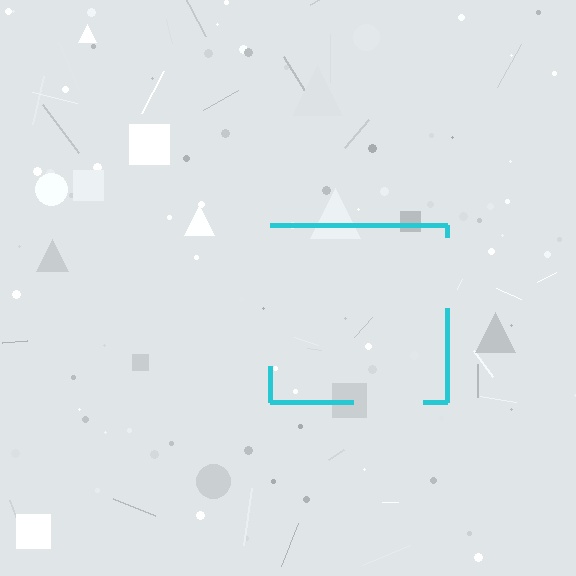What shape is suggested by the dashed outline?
The dashed outline suggests a square.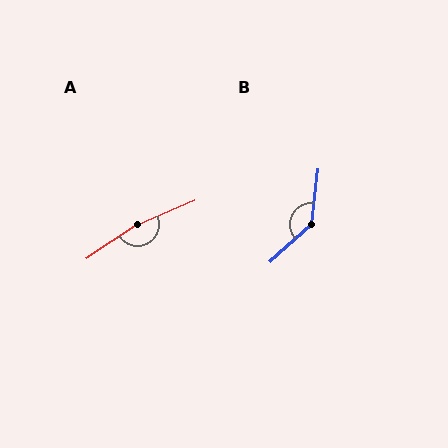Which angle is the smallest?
B, at approximately 138 degrees.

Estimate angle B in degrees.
Approximately 138 degrees.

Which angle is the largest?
A, at approximately 170 degrees.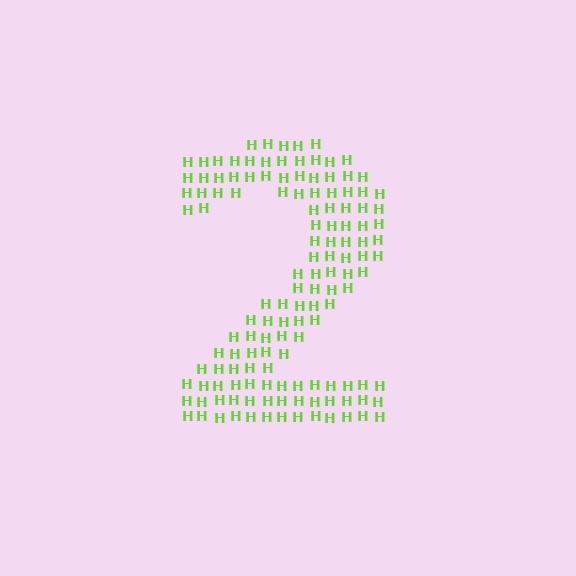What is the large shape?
The large shape is the digit 2.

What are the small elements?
The small elements are letter H's.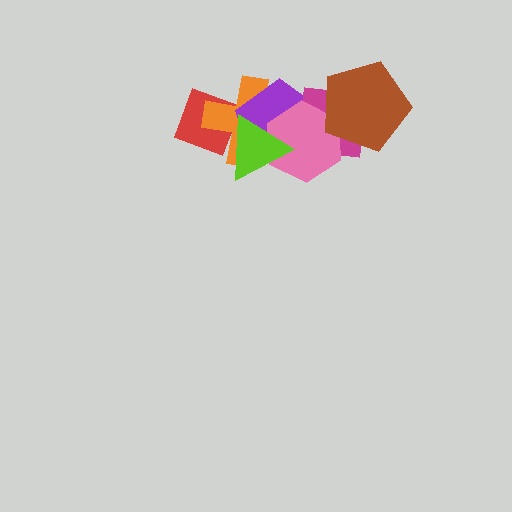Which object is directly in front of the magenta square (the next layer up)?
The pink hexagon is directly in front of the magenta square.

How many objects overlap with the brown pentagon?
2 objects overlap with the brown pentagon.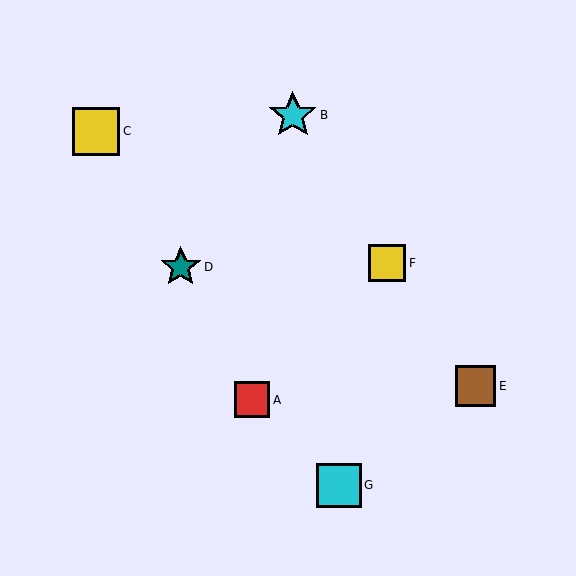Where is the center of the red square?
The center of the red square is at (252, 400).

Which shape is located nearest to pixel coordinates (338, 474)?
The cyan square (labeled G) at (339, 485) is nearest to that location.